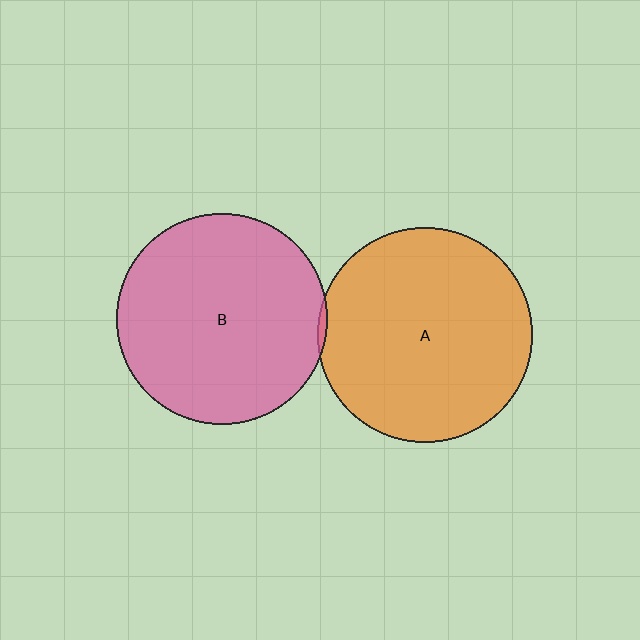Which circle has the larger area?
Circle A (orange).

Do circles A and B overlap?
Yes.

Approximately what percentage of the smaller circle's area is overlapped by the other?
Approximately 5%.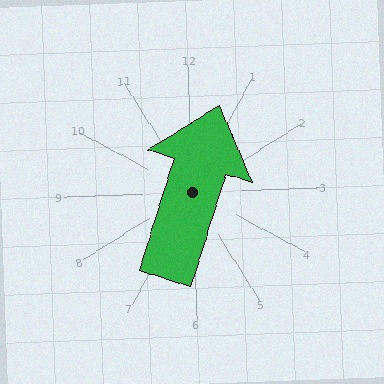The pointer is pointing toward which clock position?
Roughly 1 o'clock.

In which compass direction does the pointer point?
North.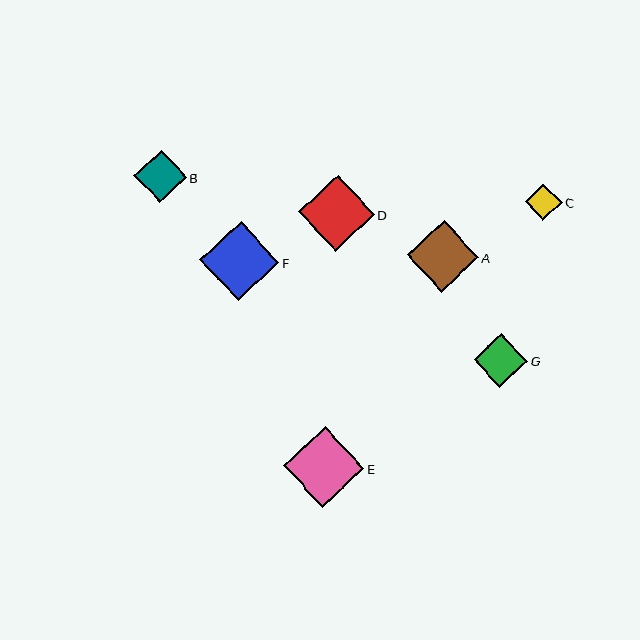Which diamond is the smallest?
Diamond C is the smallest with a size of approximately 36 pixels.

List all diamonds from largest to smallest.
From largest to smallest: E, F, D, A, G, B, C.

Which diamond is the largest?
Diamond E is the largest with a size of approximately 80 pixels.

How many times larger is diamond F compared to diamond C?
Diamond F is approximately 2.2 times the size of diamond C.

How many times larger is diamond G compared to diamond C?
Diamond G is approximately 1.5 times the size of diamond C.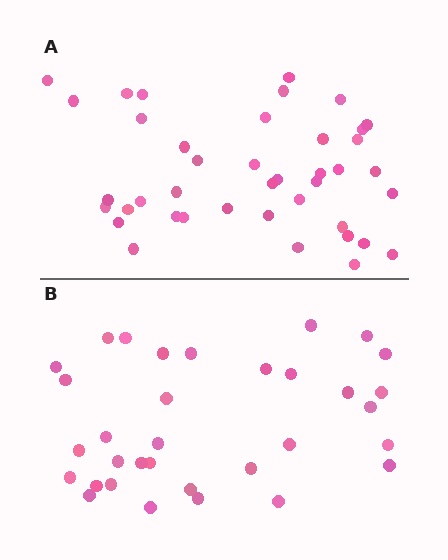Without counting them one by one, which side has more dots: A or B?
Region A (the top region) has more dots.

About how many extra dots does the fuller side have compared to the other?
Region A has roughly 8 or so more dots than region B.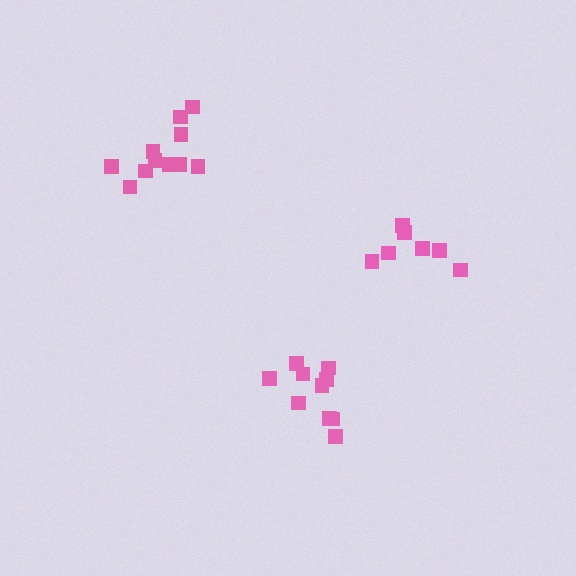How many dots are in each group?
Group 1: 10 dots, Group 2: 11 dots, Group 3: 7 dots (28 total).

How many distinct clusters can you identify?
There are 3 distinct clusters.